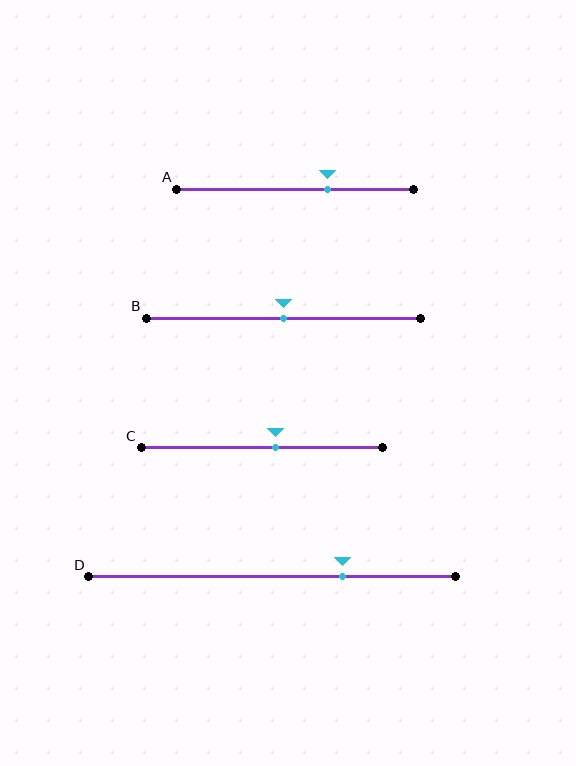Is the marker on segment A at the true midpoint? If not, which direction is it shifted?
No, the marker on segment A is shifted to the right by about 14% of the segment length.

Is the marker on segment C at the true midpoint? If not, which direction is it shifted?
No, the marker on segment C is shifted to the right by about 6% of the segment length.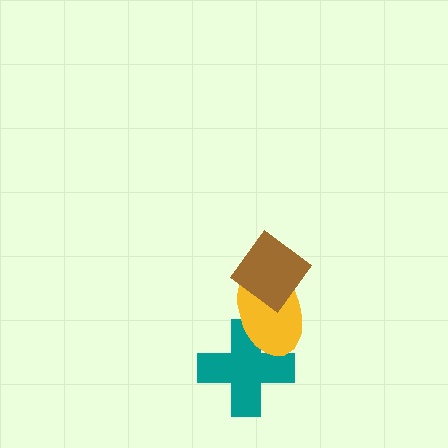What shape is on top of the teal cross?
The yellow ellipse is on top of the teal cross.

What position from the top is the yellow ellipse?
The yellow ellipse is 2nd from the top.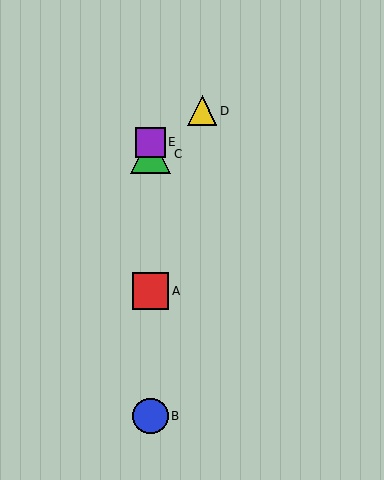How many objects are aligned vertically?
4 objects (A, B, C, E) are aligned vertically.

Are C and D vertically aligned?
No, C is at x≈151 and D is at x≈202.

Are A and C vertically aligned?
Yes, both are at x≈151.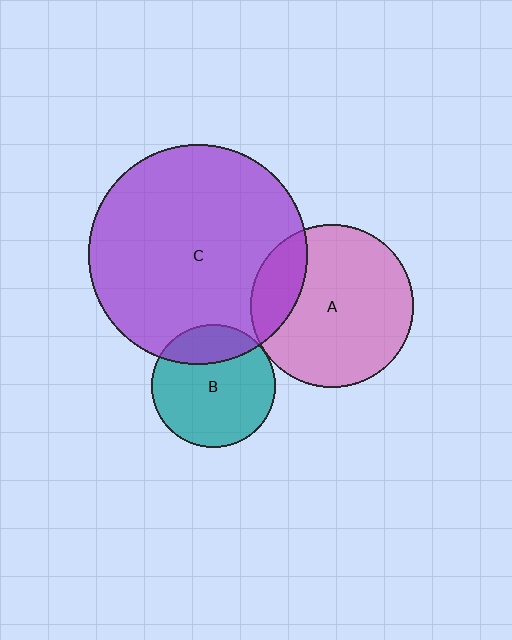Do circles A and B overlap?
Yes.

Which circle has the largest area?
Circle C (purple).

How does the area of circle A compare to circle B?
Approximately 1.8 times.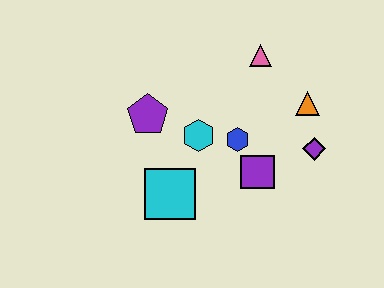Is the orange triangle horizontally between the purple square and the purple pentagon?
No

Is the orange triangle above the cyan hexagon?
Yes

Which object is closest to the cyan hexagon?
The blue hexagon is closest to the cyan hexagon.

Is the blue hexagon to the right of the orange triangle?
No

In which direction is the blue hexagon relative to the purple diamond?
The blue hexagon is to the left of the purple diamond.